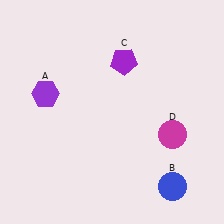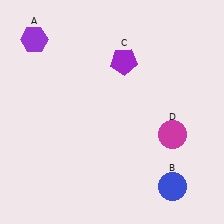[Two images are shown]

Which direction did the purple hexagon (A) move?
The purple hexagon (A) moved up.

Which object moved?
The purple hexagon (A) moved up.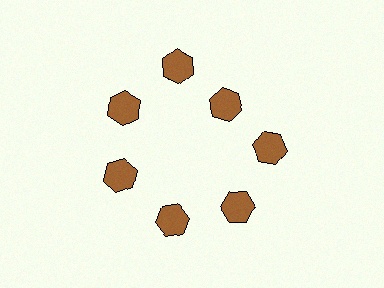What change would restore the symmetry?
The symmetry would be restored by moving it outward, back onto the ring so that all 7 hexagons sit at equal angles and equal distance from the center.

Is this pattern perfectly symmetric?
No. The 7 brown hexagons are arranged in a ring, but one element near the 1 o'clock position is pulled inward toward the center, breaking the 7-fold rotational symmetry.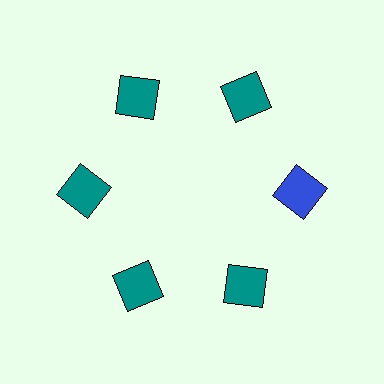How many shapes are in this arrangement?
There are 6 shapes arranged in a ring pattern.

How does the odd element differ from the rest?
It has a different color: blue instead of teal.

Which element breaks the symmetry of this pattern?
The blue square at roughly the 3 o'clock position breaks the symmetry. All other shapes are teal squares.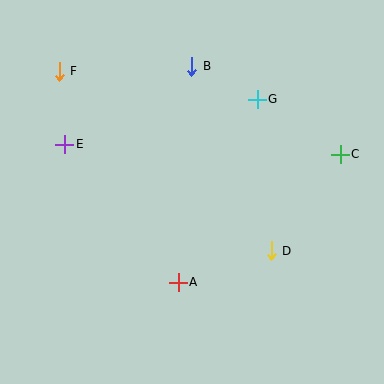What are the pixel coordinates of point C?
Point C is at (340, 154).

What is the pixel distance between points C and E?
The distance between C and E is 276 pixels.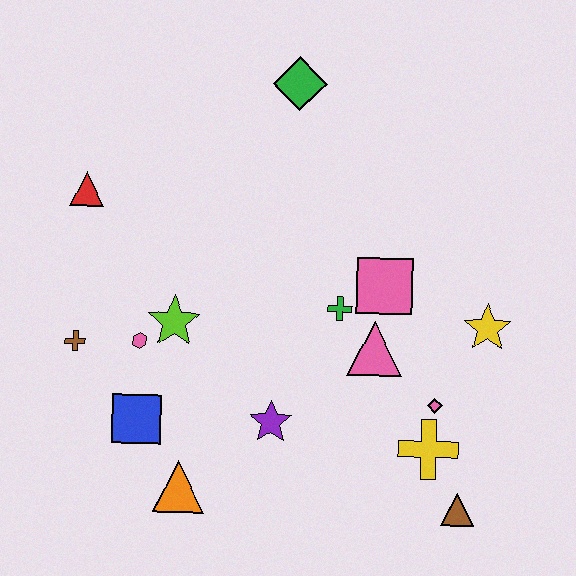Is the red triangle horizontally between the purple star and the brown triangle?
No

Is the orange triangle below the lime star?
Yes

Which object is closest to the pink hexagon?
The lime star is closest to the pink hexagon.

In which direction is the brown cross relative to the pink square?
The brown cross is to the left of the pink square.